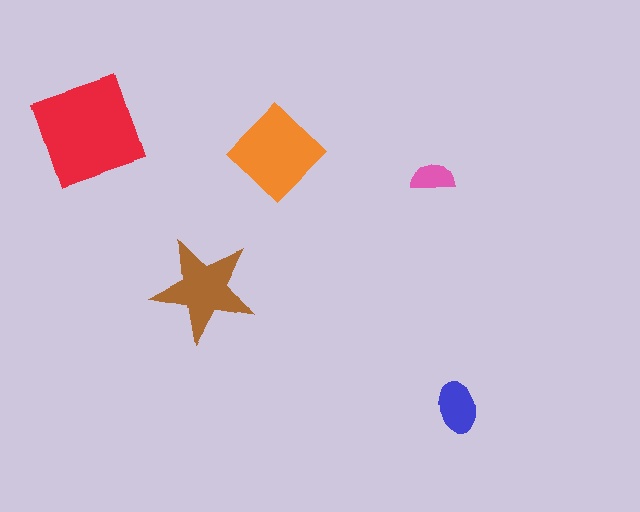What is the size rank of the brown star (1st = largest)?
3rd.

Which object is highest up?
The red square is topmost.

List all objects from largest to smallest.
The red square, the orange diamond, the brown star, the blue ellipse, the pink semicircle.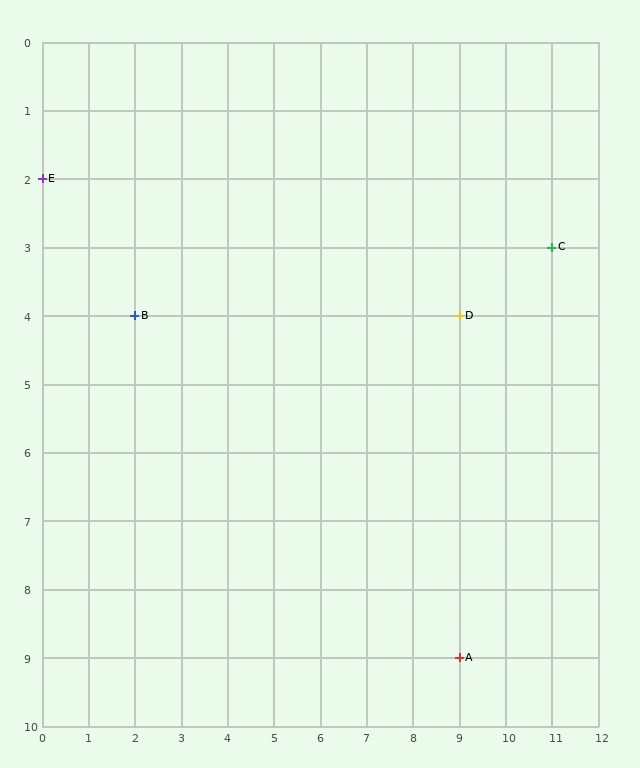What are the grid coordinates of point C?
Point C is at grid coordinates (11, 3).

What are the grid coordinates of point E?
Point E is at grid coordinates (0, 2).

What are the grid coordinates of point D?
Point D is at grid coordinates (9, 4).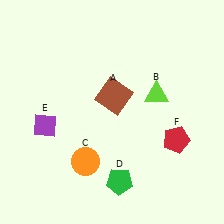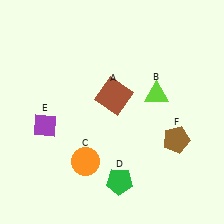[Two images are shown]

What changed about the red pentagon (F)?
In Image 1, F is red. In Image 2, it changed to brown.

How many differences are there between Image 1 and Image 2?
There is 1 difference between the two images.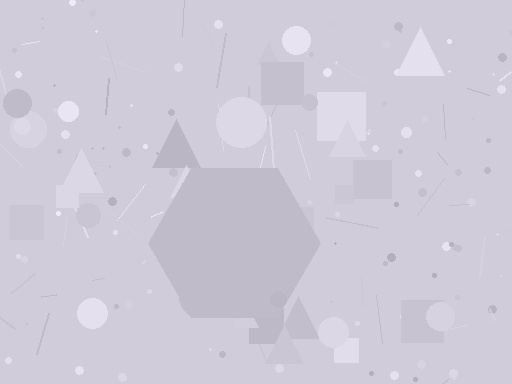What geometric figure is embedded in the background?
A hexagon is embedded in the background.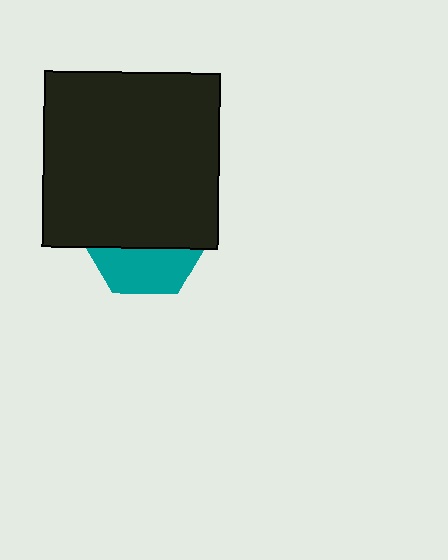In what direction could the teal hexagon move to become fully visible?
The teal hexagon could move down. That would shift it out from behind the black square entirely.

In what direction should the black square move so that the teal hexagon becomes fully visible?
The black square should move up. That is the shortest direction to clear the overlap and leave the teal hexagon fully visible.